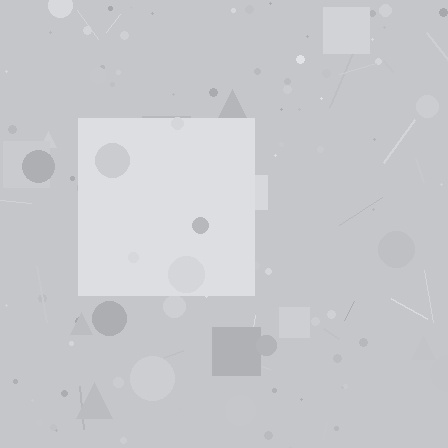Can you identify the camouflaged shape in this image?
The camouflaged shape is a square.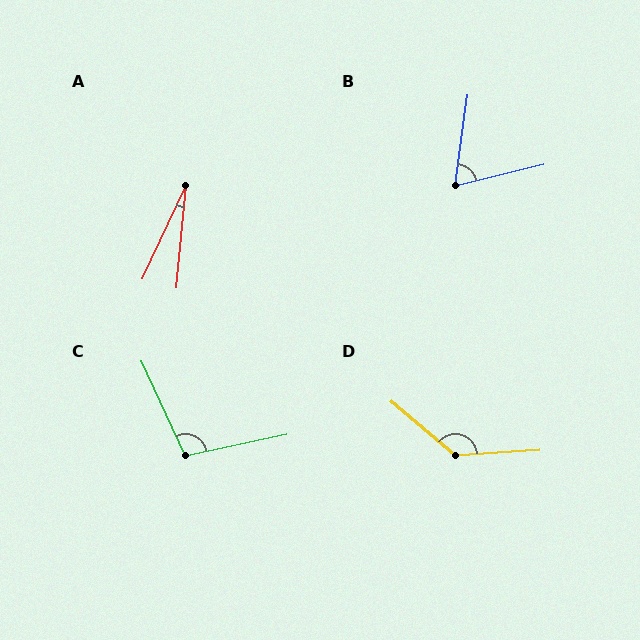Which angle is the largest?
D, at approximately 136 degrees.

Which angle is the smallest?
A, at approximately 19 degrees.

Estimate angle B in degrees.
Approximately 68 degrees.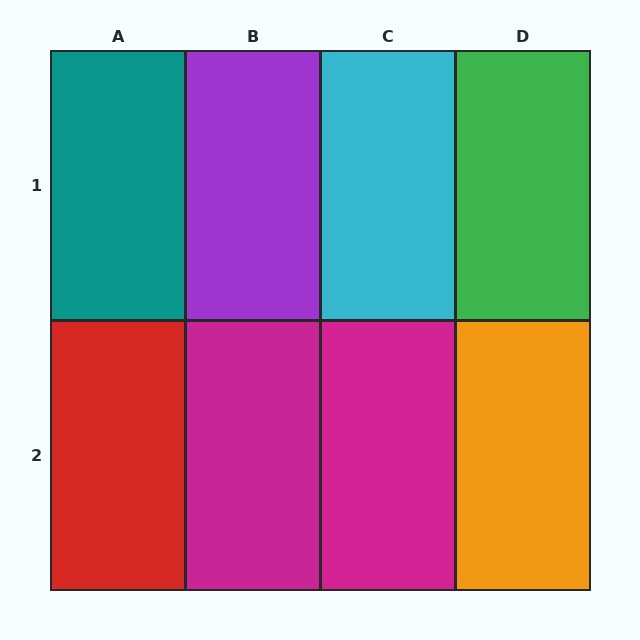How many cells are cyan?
1 cell is cyan.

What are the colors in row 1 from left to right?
Teal, purple, cyan, green.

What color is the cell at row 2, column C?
Magenta.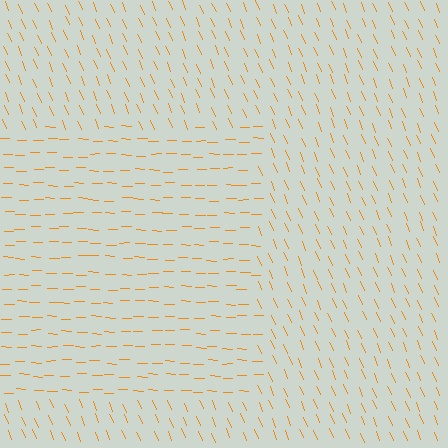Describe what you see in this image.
The image is filled with small orange line segments. A rectangle region in the image has lines oriented differently from the surrounding lines, creating a visible texture boundary.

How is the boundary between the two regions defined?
The boundary is defined purely by a change in line orientation (approximately 66 degrees difference). All lines are the same color and thickness.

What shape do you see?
I see a rectangle.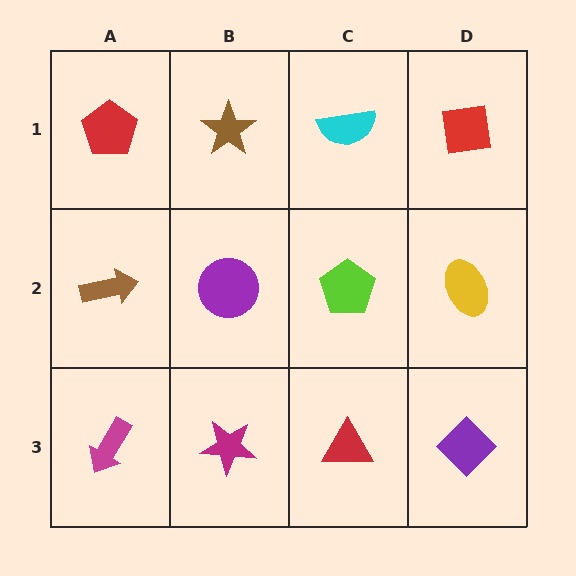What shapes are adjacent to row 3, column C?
A lime pentagon (row 2, column C), a magenta star (row 3, column B), a purple diamond (row 3, column D).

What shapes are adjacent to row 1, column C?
A lime pentagon (row 2, column C), a brown star (row 1, column B), a red square (row 1, column D).